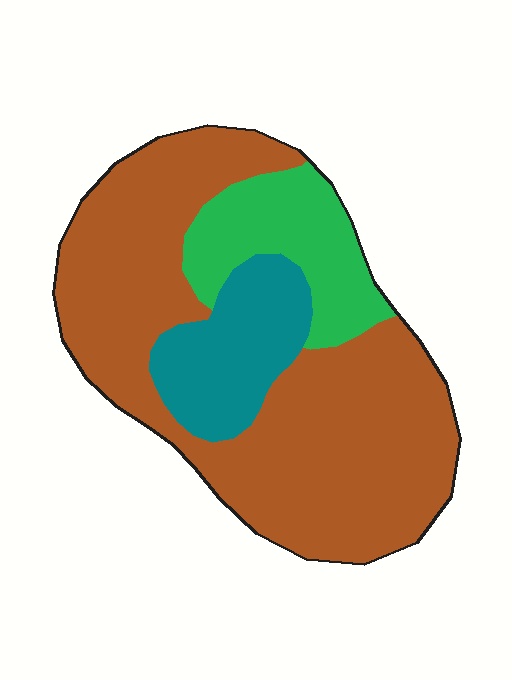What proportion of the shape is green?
Green covers 17% of the shape.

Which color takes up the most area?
Brown, at roughly 65%.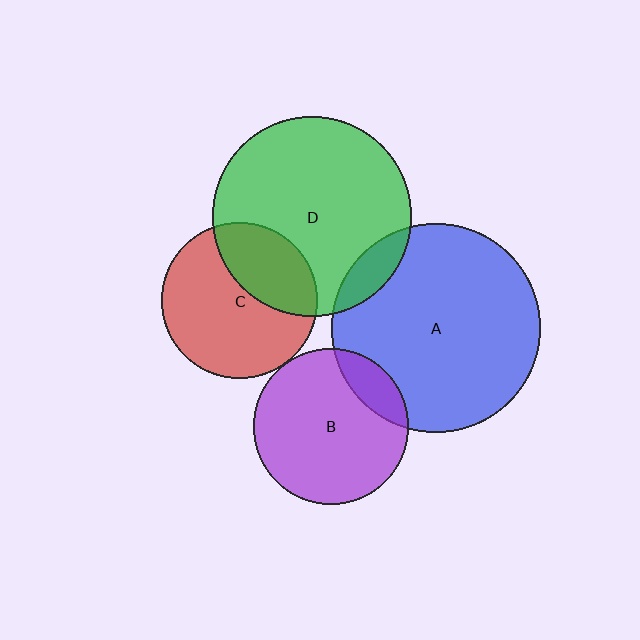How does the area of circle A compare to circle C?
Approximately 1.8 times.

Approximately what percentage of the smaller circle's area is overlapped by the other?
Approximately 5%.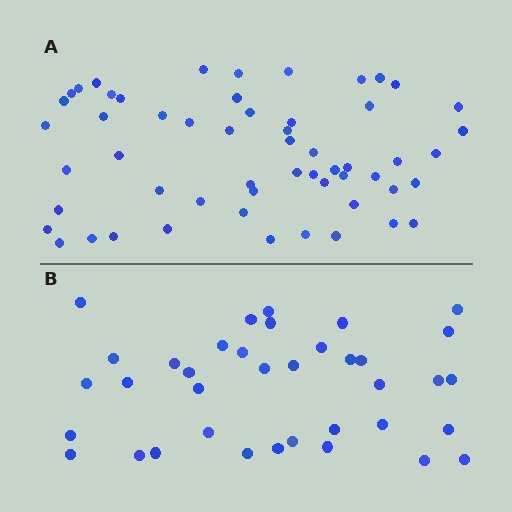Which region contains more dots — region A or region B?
Region A (the top region) has more dots.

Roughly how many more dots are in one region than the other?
Region A has approximately 20 more dots than region B.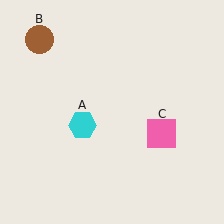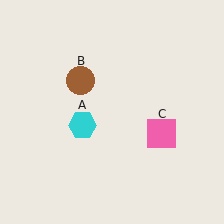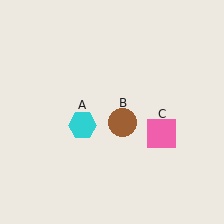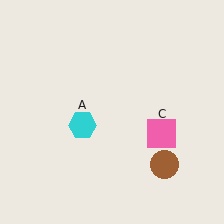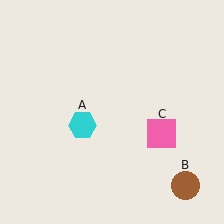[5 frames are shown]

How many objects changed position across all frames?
1 object changed position: brown circle (object B).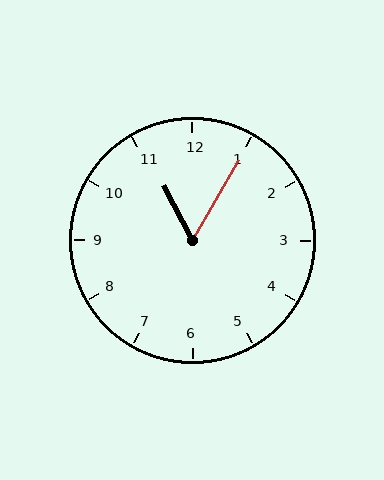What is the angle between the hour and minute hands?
Approximately 58 degrees.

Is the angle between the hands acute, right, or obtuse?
It is acute.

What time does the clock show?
11:05.